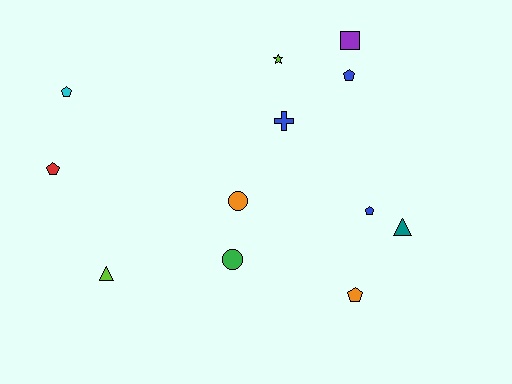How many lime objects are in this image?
There are 2 lime objects.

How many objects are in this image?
There are 12 objects.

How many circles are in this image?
There are 2 circles.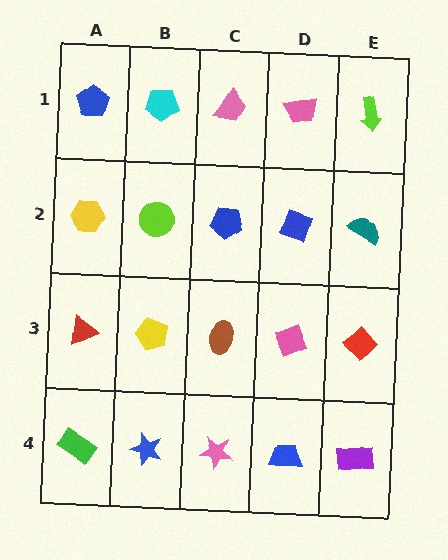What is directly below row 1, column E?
A teal semicircle.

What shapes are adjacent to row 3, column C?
A blue pentagon (row 2, column C), a pink star (row 4, column C), a yellow pentagon (row 3, column B), a pink diamond (row 3, column D).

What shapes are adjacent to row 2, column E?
A lime arrow (row 1, column E), a red diamond (row 3, column E), a blue diamond (row 2, column D).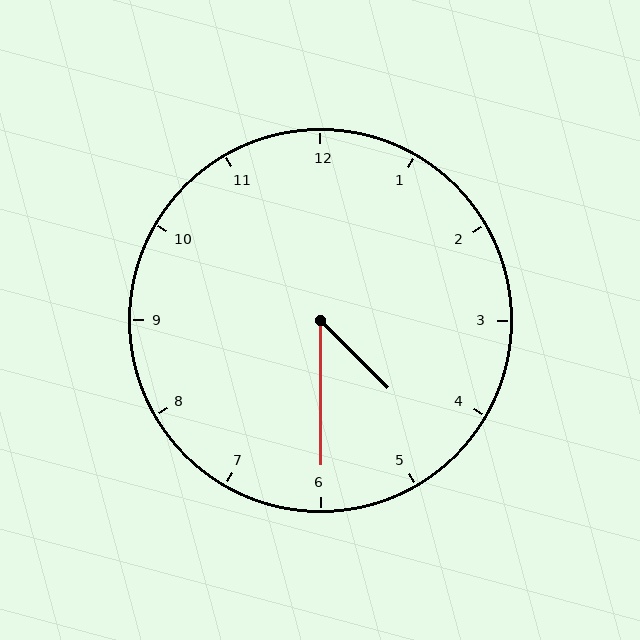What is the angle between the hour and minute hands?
Approximately 45 degrees.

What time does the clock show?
4:30.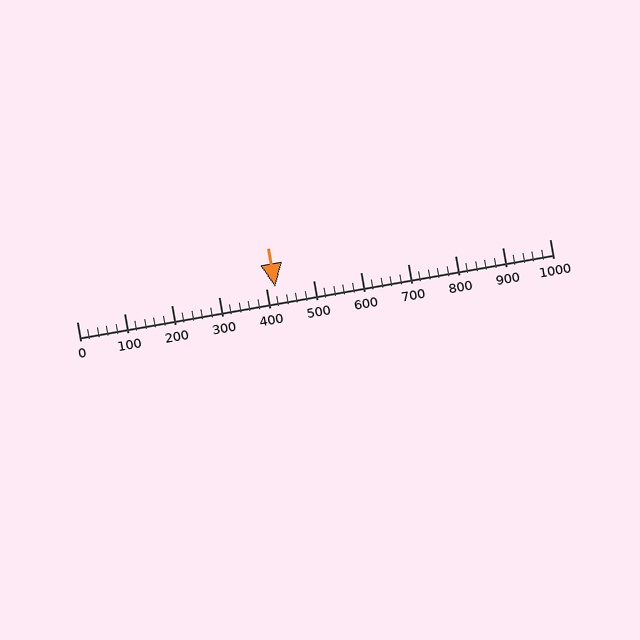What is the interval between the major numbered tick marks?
The major tick marks are spaced 100 units apart.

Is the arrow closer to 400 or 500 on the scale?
The arrow is closer to 400.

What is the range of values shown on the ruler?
The ruler shows values from 0 to 1000.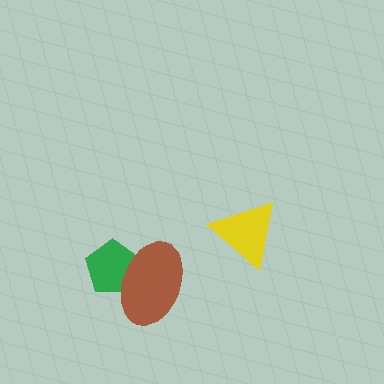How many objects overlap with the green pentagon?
1 object overlaps with the green pentagon.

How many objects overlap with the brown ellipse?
1 object overlaps with the brown ellipse.